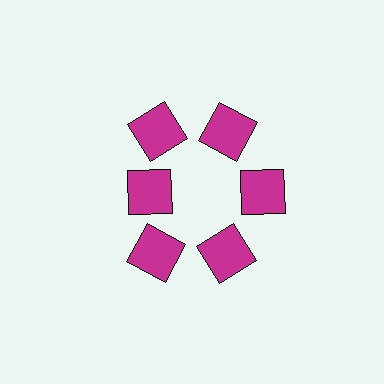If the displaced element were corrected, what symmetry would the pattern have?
It would have 6-fold rotational symmetry — the pattern would map onto itself every 60 degrees.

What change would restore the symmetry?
The symmetry would be restored by moving it outward, back onto the ring so that all 6 squares sit at equal angles and equal distance from the center.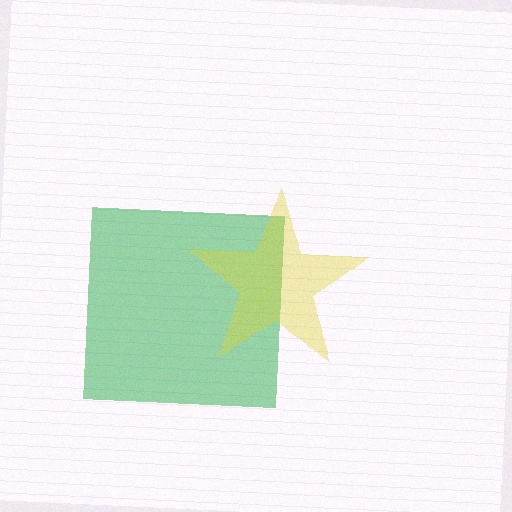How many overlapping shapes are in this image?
There are 2 overlapping shapes in the image.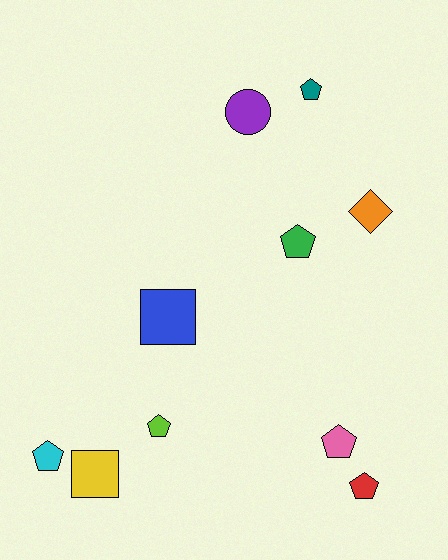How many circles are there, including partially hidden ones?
There is 1 circle.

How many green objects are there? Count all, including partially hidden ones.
There is 1 green object.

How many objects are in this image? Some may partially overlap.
There are 10 objects.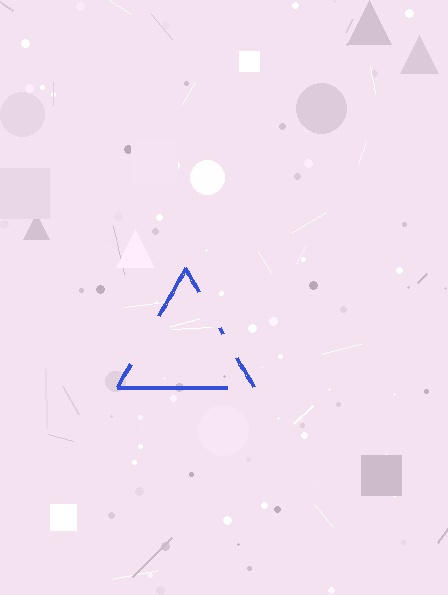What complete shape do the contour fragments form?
The contour fragments form a triangle.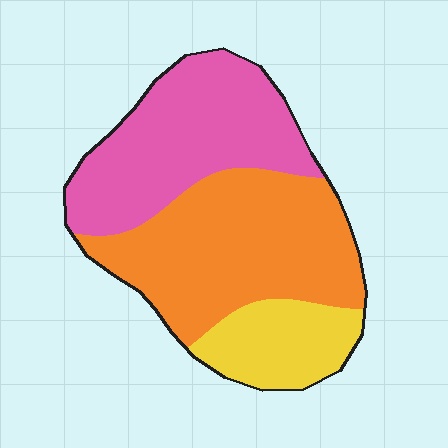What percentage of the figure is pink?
Pink covers 38% of the figure.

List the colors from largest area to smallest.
From largest to smallest: orange, pink, yellow.